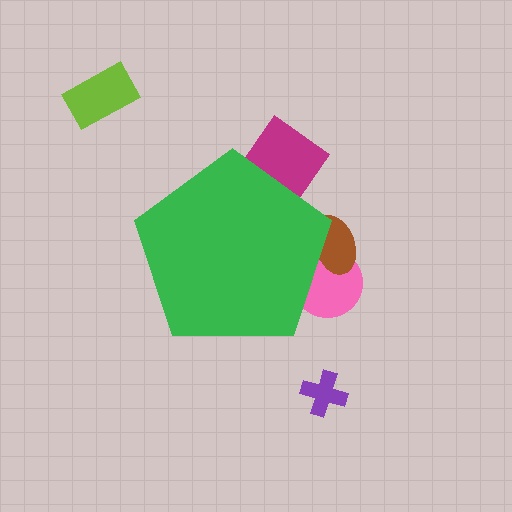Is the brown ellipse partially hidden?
Yes, the brown ellipse is partially hidden behind the green pentagon.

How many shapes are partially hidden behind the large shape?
3 shapes are partially hidden.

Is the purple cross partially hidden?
No, the purple cross is fully visible.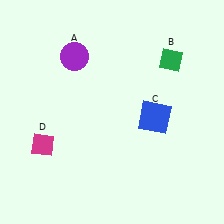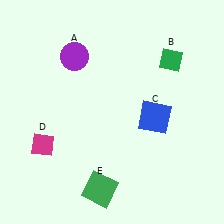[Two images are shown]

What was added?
A green square (E) was added in Image 2.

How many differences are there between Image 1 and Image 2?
There is 1 difference between the two images.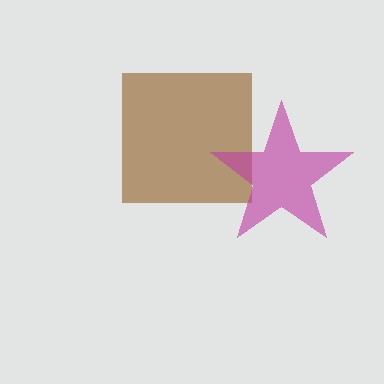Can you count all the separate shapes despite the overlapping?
Yes, there are 2 separate shapes.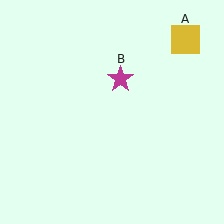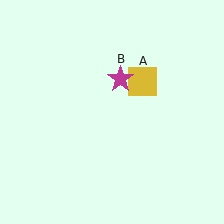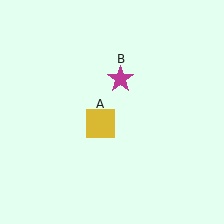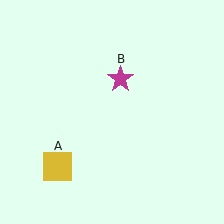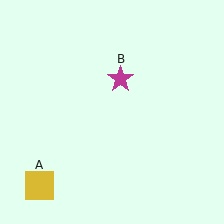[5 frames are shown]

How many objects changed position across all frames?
1 object changed position: yellow square (object A).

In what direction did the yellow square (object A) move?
The yellow square (object A) moved down and to the left.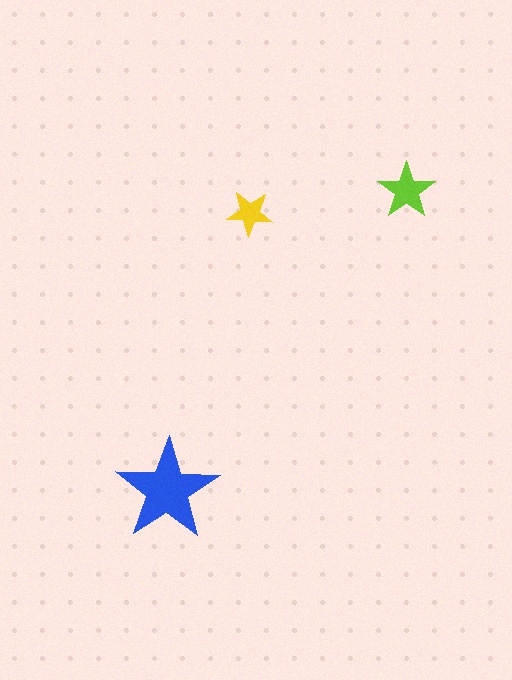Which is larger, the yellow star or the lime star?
The lime one.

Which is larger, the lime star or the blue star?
The blue one.